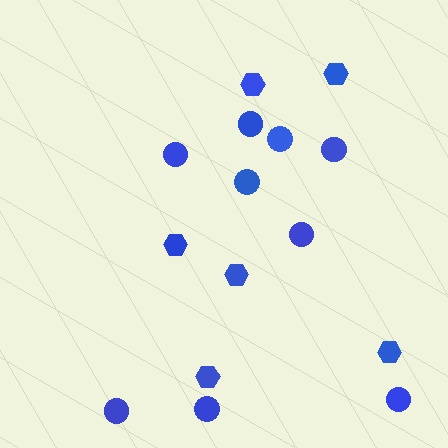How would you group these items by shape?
There are 2 groups: one group of circles (9) and one group of hexagons (6).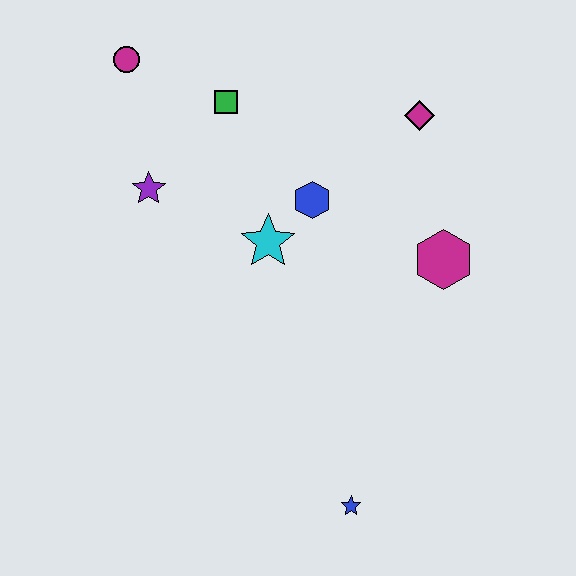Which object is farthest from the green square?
The blue star is farthest from the green square.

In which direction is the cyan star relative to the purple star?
The cyan star is to the right of the purple star.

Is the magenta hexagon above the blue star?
Yes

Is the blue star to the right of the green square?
Yes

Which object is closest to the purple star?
The green square is closest to the purple star.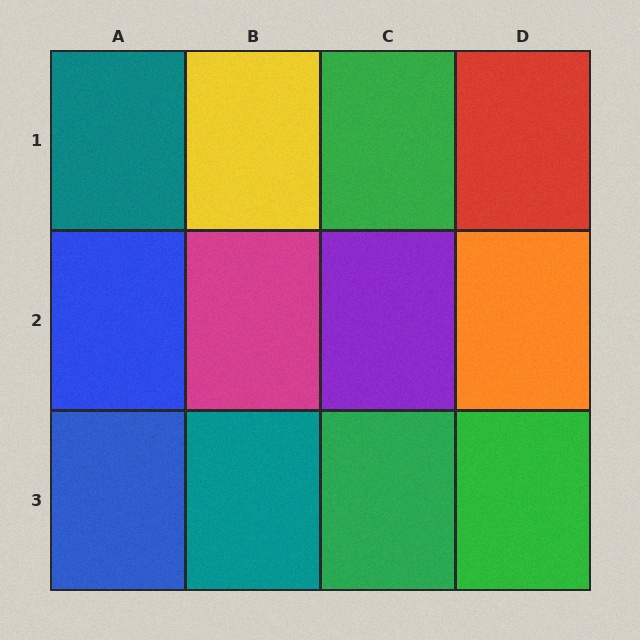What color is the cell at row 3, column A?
Blue.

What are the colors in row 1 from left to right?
Teal, yellow, green, red.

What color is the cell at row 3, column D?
Green.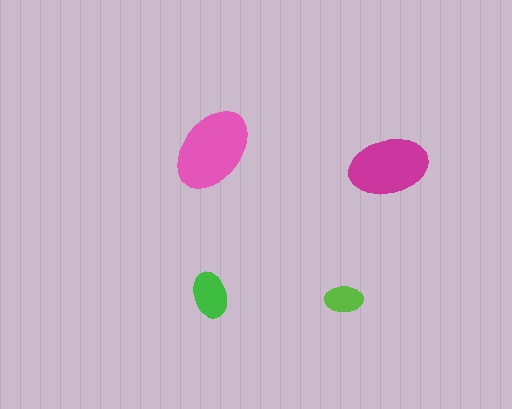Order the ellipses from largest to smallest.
the pink one, the magenta one, the green one, the lime one.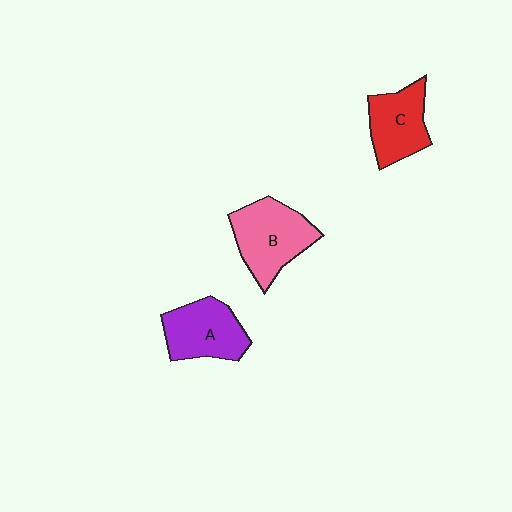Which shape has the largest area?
Shape B (pink).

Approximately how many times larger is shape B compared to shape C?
Approximately 1.3 times.